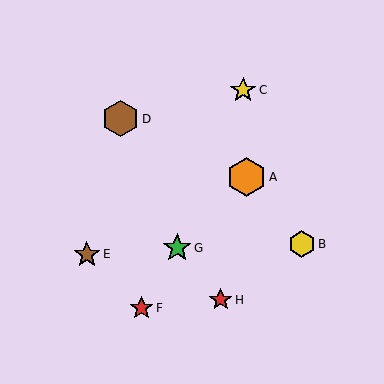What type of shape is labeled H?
Shape H is a red star.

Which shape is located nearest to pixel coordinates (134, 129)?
The brown hexagon (labeled D) at (121, 119) is nearest to that location.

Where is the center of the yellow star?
The center of the yellow star is at (243, 90).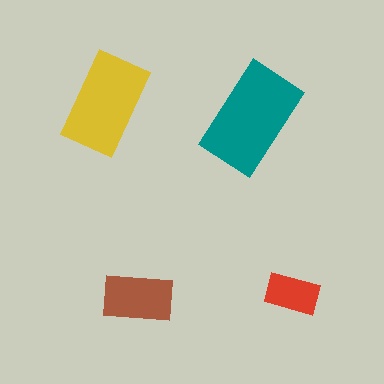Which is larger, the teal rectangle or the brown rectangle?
The teal one.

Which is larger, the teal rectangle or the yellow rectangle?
The teal one.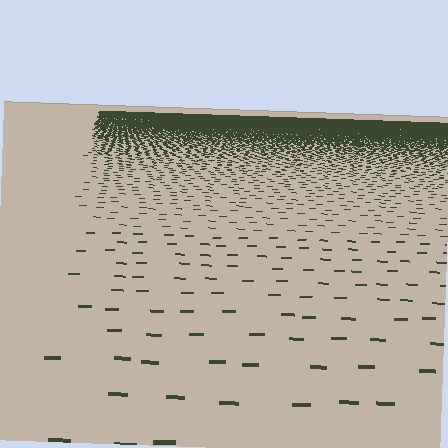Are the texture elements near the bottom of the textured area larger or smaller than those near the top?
Larger. Near the bottom, elements are closer to the viewer and appear at a bigger on-screen size.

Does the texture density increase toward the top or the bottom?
Density increases toward the top.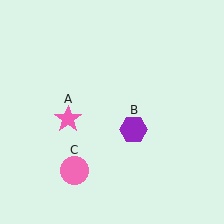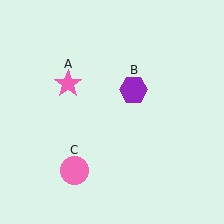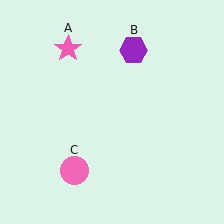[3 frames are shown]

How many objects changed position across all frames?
2 objects changed position: pink star (object A), purple hexagon (object B).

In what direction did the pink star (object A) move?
The pink star (object A) moved up.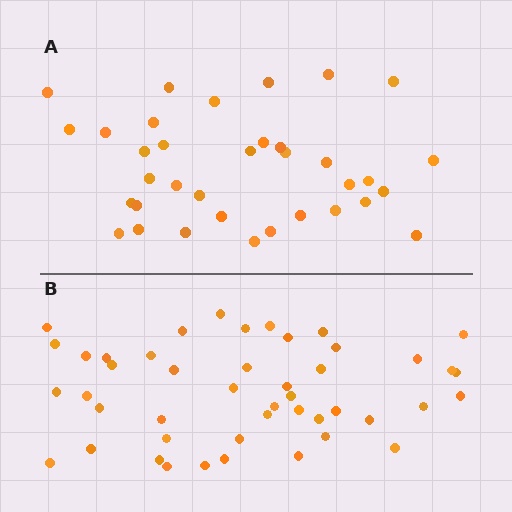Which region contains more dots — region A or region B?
Region B (the bottom region) has more dots.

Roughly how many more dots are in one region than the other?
Region B has roughly 12 or so more dots than region A.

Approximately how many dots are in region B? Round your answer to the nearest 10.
About 50 dots. (The exact count is 46, which rounds to 50.)